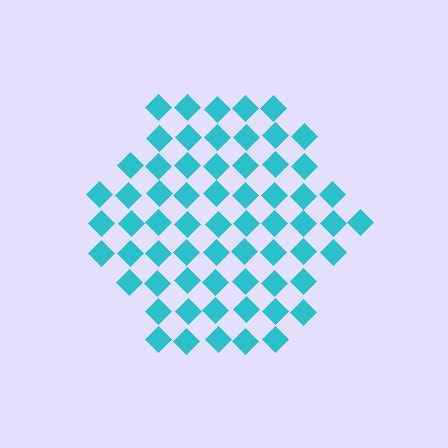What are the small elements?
The small elements are diamonds.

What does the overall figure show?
The overall figure shows a hexagon.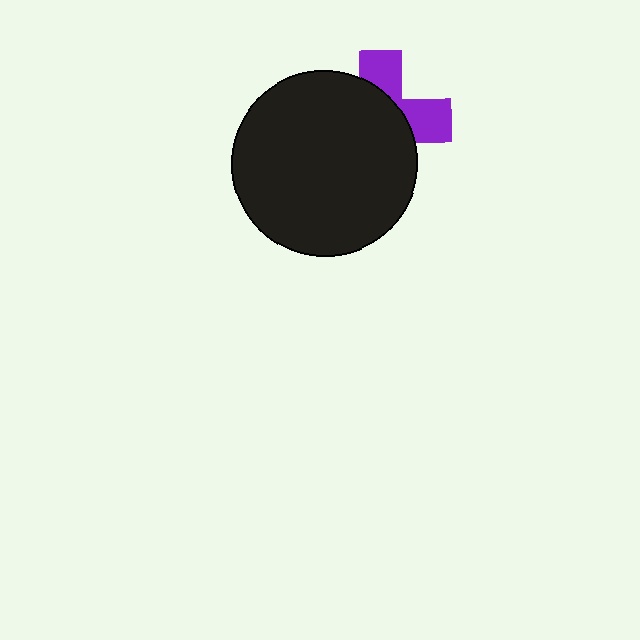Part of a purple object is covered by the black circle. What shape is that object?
It is a cross.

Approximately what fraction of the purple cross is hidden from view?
Roughly 65% of the purple cross is hidden behind the black circle.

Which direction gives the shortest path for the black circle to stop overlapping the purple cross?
Moving left gives the shortest separation.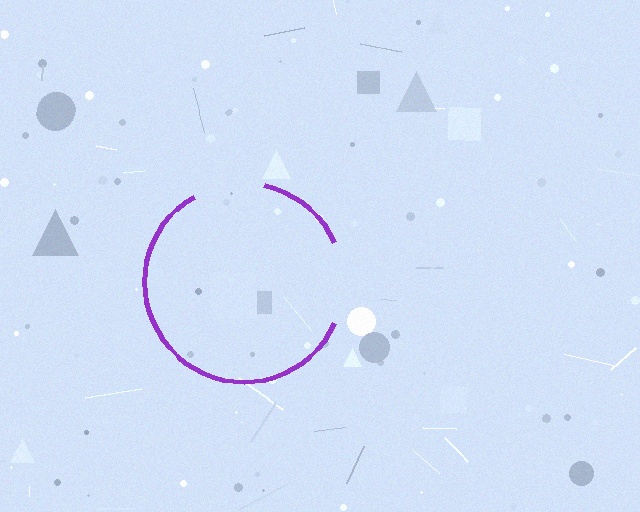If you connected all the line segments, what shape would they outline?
They would outline a circle.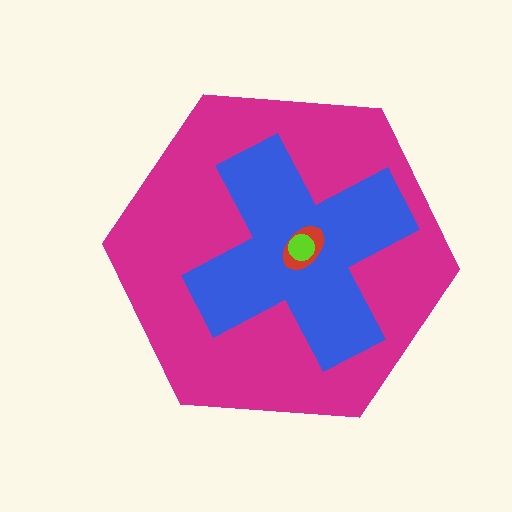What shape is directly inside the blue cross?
The red ellipse.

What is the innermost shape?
The lime circle.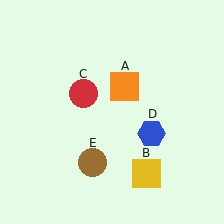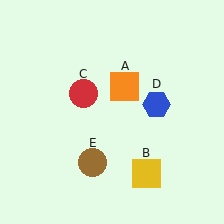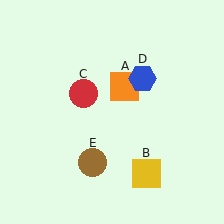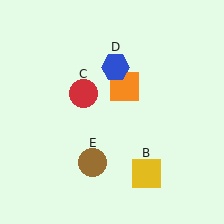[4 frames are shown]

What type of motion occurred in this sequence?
The blue hexagon (object D) rotated counterclockwise around the center of the scene.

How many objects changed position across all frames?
1 object changed position: blue hexagon (object D).